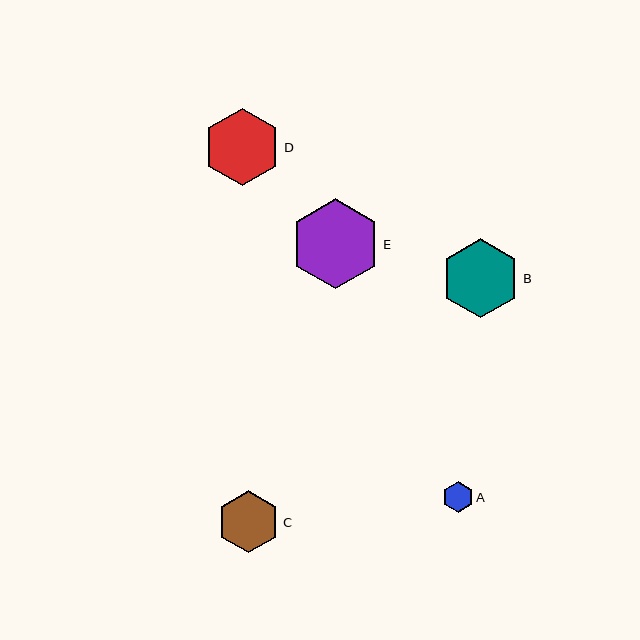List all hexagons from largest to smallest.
From largest to smallest: E, B, D, C, A.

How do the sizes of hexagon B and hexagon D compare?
Hexagon B and hexagon D are approximately the same size.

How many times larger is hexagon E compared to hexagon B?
Hexagon E is approximately 1.1 times the size of hexagon B.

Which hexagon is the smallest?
Hexagon A is the smallest with a size of approximately 30 pixels.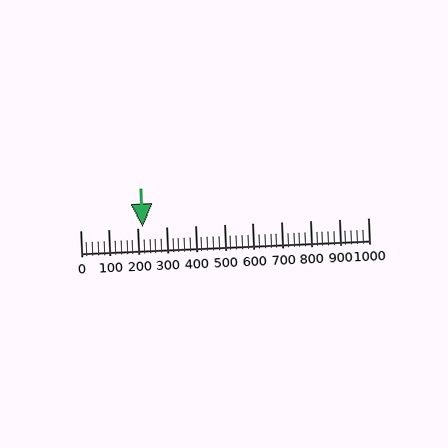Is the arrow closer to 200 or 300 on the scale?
The arrow is closer to 200.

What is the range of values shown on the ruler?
The ruler shows values from 0 to 1000.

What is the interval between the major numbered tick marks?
The major tick marks are spaced 100 units apart.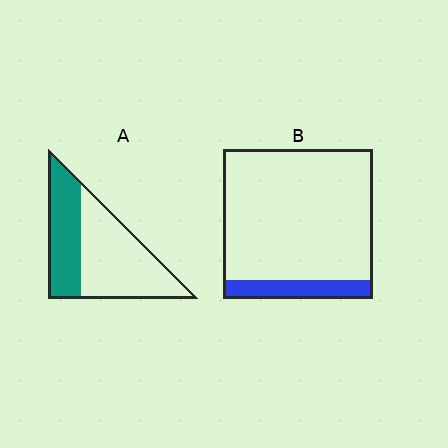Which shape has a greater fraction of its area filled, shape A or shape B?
Shape A.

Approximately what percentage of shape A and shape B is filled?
A is approximately 40% and B is approximately 15%.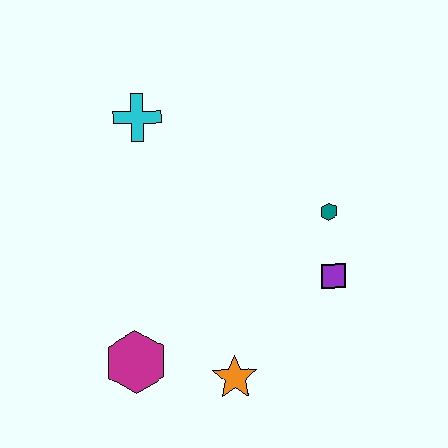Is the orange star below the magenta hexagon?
Yes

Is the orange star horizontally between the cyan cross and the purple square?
Yes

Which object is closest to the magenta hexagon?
The orange star is closest to the magenta hexagon.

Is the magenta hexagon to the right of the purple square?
No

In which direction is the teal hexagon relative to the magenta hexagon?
The teal hexagon is to the right of the magenta hexagon.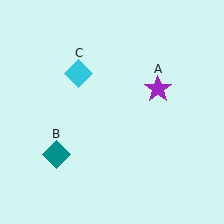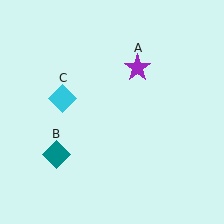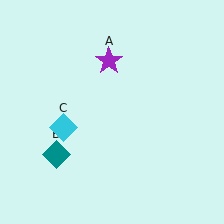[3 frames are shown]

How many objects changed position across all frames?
2 objects changed position: purple star (object A), cyan diamond (object C).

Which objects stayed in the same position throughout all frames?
Teal diamond (object B) remained stationary.